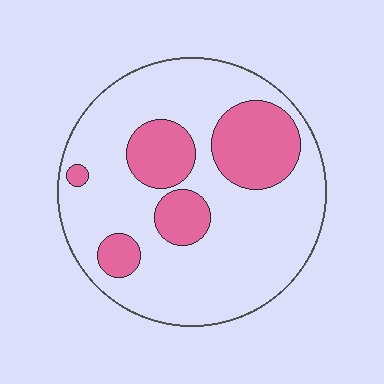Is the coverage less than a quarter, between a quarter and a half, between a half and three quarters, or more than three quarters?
Between a quarter and a half.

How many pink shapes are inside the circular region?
5.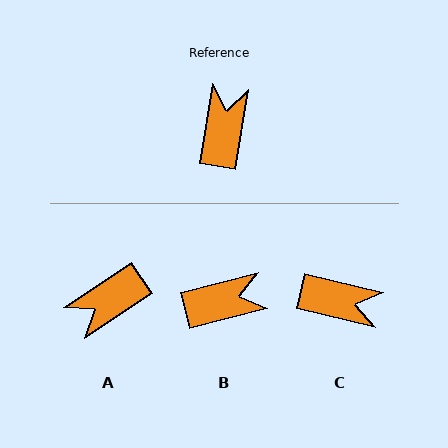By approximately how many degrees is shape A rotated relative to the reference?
Approximately 133 degrees counter-clockwise.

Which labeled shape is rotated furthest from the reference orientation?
A, about 133 degrees away.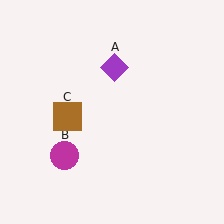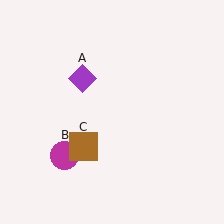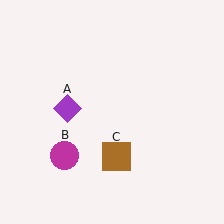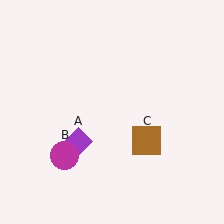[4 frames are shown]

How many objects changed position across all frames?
2 objects changed position: purple diamond (object A), brown square (object C).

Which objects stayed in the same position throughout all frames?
Magenta circle (object B) remained stationary.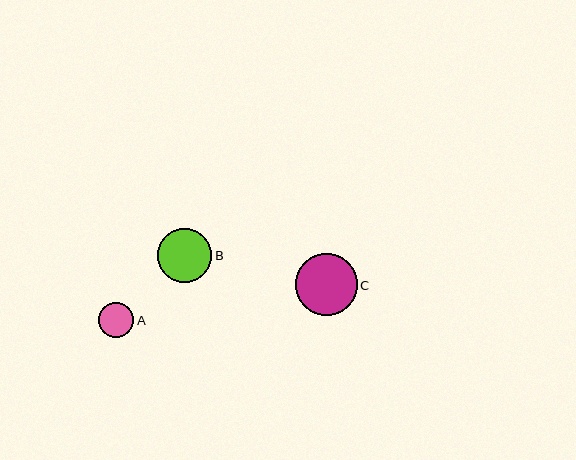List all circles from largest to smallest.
From largest to smallest: C, B, A.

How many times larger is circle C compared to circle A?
Circle C is approximately 1.7 times the size of circle A.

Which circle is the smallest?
Circle A is the smallest with a size of approximately 36 pixels.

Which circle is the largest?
Circle C is the largest with a size of approximately 62 pixels.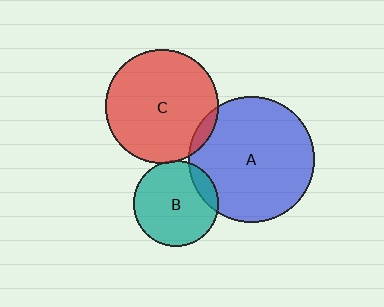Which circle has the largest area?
Circle A (blue).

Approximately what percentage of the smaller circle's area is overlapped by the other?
Approximately 5%.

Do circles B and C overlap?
Yes.